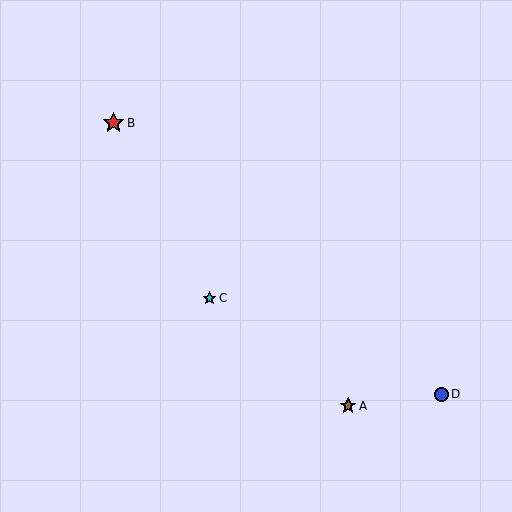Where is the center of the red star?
The center of the red star is at (114, 123).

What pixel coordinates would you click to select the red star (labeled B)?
Click at (114, 123) to select the red star B.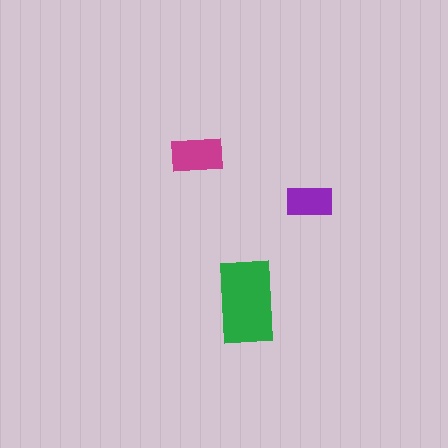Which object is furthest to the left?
The magenta rectangle is leftmost.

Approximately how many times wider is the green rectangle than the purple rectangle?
About 2 times wider.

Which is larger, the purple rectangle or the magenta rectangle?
The magenta one.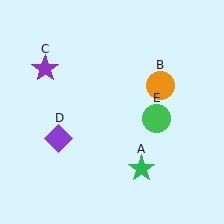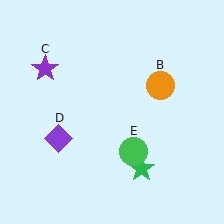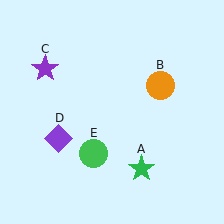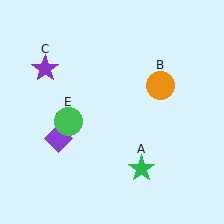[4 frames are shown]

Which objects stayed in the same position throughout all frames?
Green star (object A) and orange circle (object B) and purple star (object C) and purple diamond (object D) remained stationary.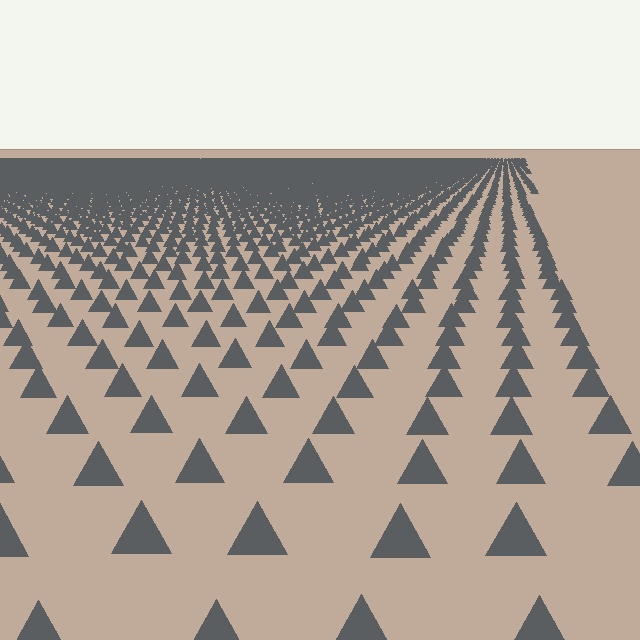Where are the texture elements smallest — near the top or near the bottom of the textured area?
Near the top.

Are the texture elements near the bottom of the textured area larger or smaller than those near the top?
Larger. Near the bottom, elements are closer to the viewer and appear at a bigger on-screen size.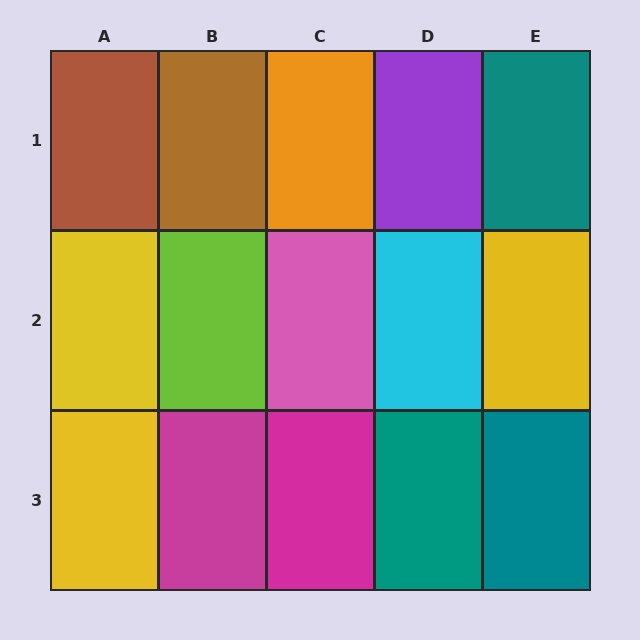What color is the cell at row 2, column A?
Yellow.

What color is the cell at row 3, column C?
Magenta.